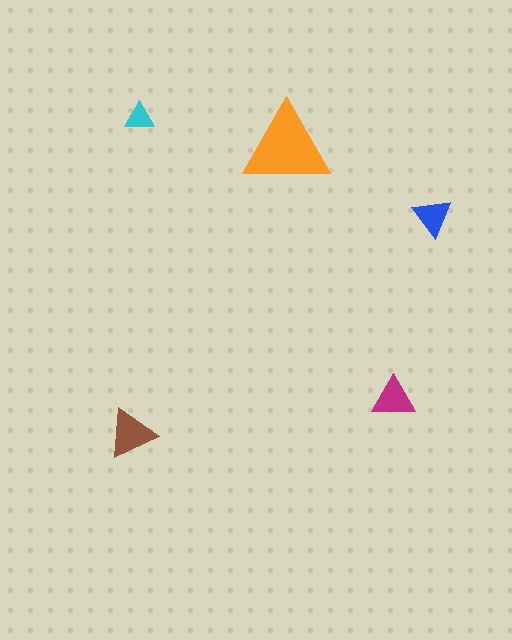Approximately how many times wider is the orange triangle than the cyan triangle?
About 3 times wider.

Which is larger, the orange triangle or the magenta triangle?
The orange one.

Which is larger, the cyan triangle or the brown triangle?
The brown one.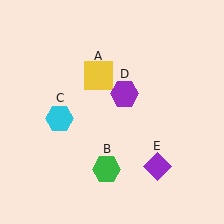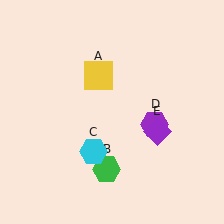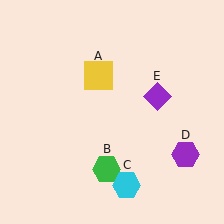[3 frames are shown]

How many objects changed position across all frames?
3 objects changed position: cyan hexagon (object C), purple hexagon (object D), purple diamond (object E).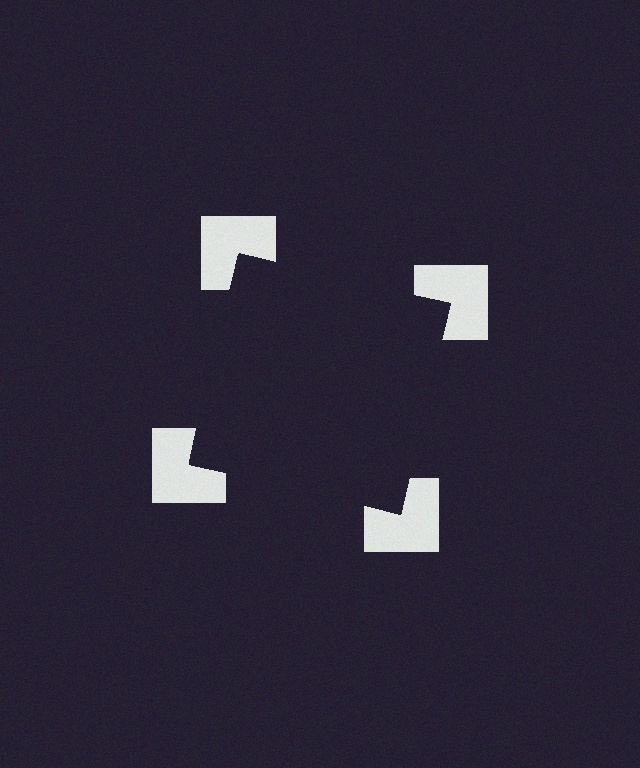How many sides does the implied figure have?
4 sides.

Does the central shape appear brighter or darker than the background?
It typically appears slightly darker than the background, even though no actual brightness change is drawn.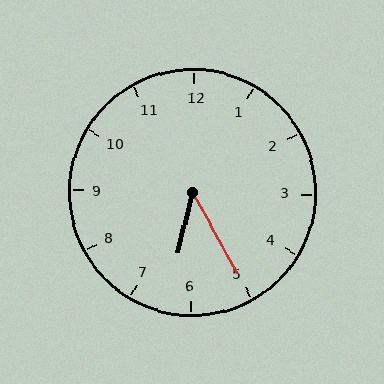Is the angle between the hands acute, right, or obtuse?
It is acute.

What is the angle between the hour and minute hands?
Approximately 42 degrees.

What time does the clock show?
6:25.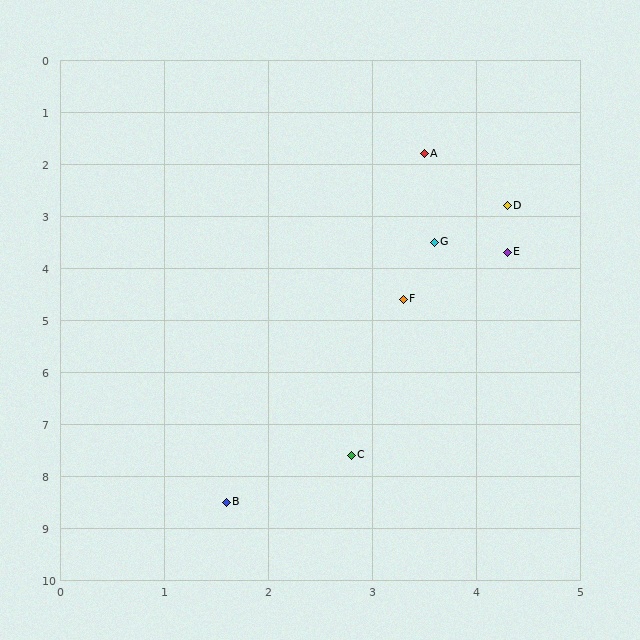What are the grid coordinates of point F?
Point F is at approximately (3.3, 4.6).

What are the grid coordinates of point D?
Point D is at approximately (4.3, 2.8).